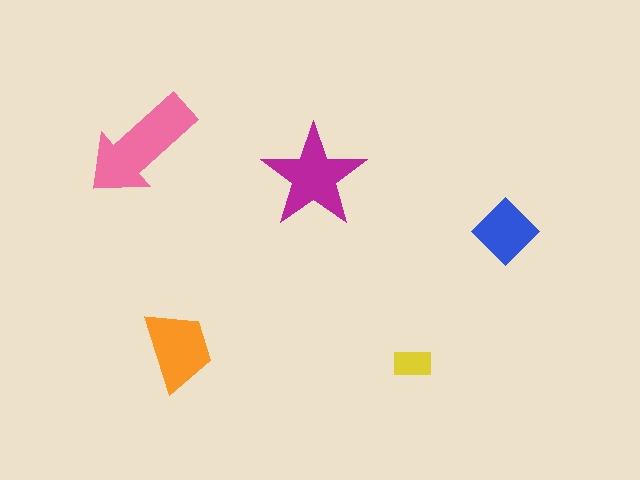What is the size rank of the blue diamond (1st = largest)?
4th.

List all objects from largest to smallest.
The pink arrow, the magenta star, the orange trapezoid, the blue diamond, the yellow rectangle.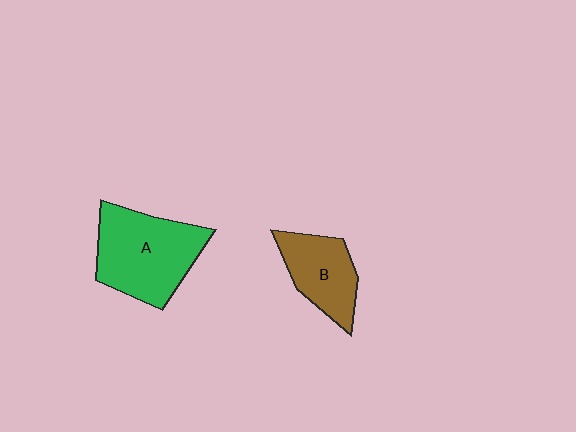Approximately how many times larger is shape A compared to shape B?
Approximately 1.6 times.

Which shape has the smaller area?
Shape B (brown).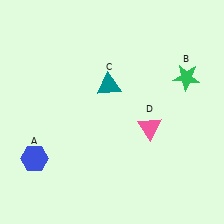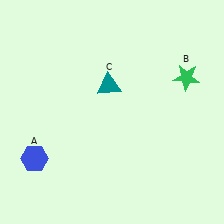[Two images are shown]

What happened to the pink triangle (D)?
The pink triangle (D) was removed in Image 2. It was in the bottom-right area of Image 1.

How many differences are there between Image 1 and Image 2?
There is 1 difference between the two images.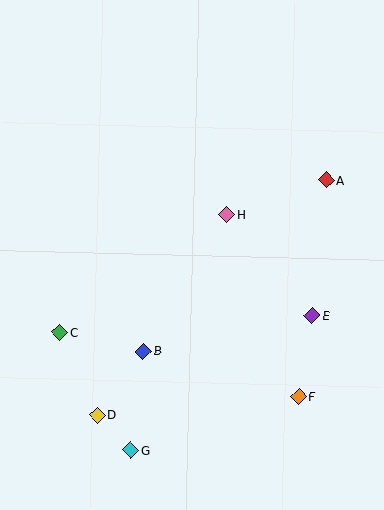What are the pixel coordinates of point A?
Point A is at (326, 180).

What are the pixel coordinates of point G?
Point G is at (131, 450).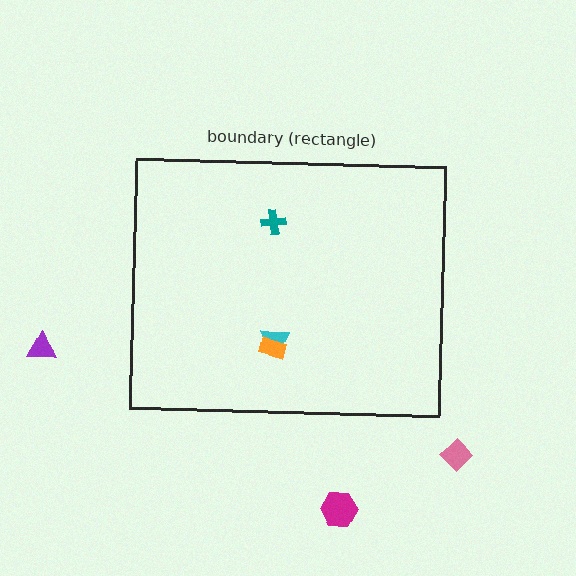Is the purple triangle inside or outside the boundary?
Outside.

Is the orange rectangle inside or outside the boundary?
Inside.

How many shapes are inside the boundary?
3 inside, 3 outside.